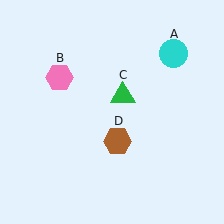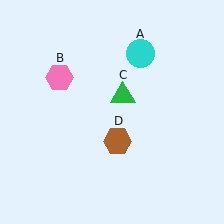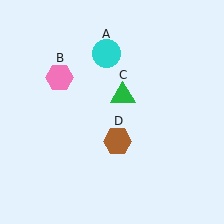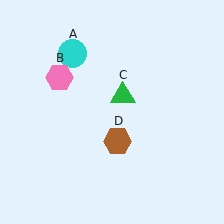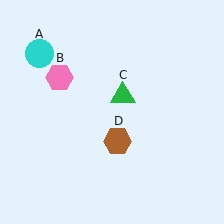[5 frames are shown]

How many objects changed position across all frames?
1 object changed position: cyan circle (object A).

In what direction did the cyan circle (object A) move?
The cyan circle (object A) moved left.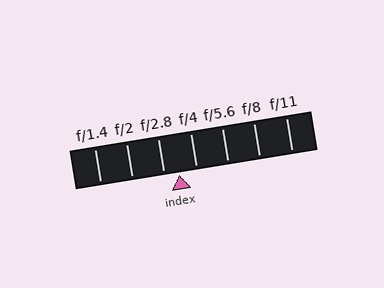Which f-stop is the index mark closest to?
The index mark is closest to f/2.8.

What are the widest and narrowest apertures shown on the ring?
The widest aperture shown is f/1.4 and the narrowest is f/11.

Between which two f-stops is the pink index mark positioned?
The index mark is between f/2.8 and f/4.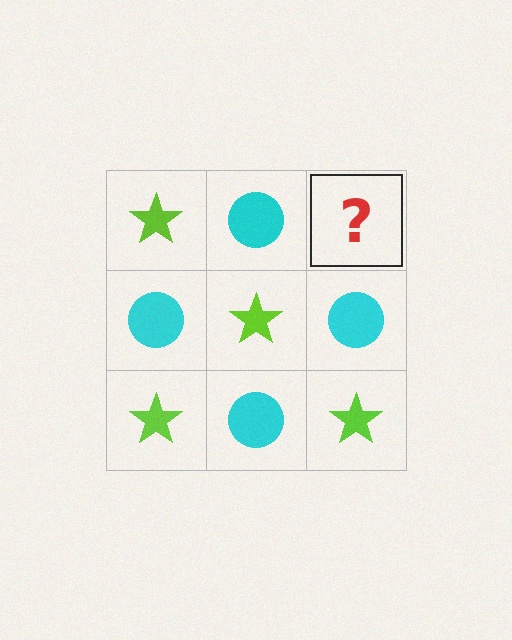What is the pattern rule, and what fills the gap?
The rule is that it alternates lime star and cyan circle in a checkerboard pattern. The gap should be filled with a lime star.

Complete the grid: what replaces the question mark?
The question mark should be replaced with a lime star.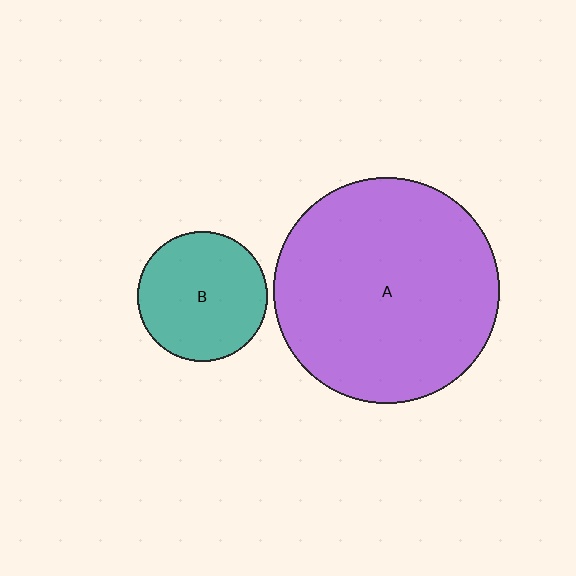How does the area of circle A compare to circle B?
Approximately 3.0 times.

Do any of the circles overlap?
No, none of the circles overlap.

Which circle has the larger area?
Circle A (purple).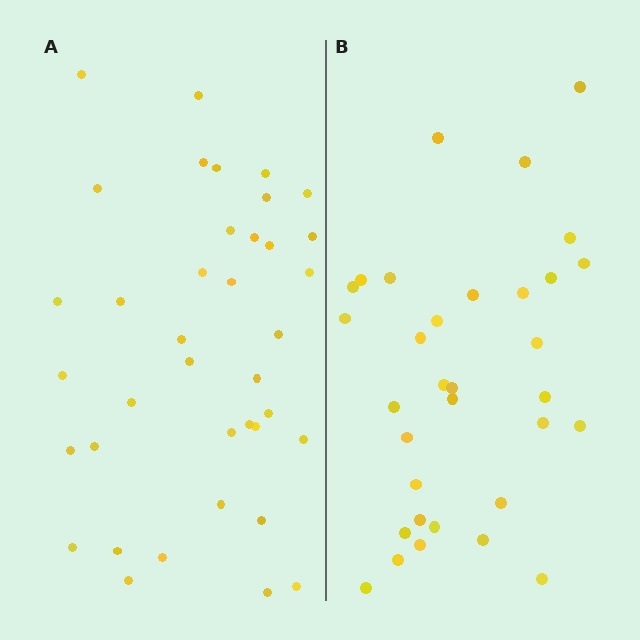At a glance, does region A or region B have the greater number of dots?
Region A (the left region) has more dots.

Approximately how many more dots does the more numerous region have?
Region A has about 5 more dots than region B.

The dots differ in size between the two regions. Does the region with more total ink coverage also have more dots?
No. Region B has more total ink coverage because its dots are larger, but region A actually contains more individual dots. Total area can be misleading — the number of items is what matters here.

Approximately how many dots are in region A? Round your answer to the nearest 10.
About 40 dots. (The exact count is 38, which rounds to 40.)